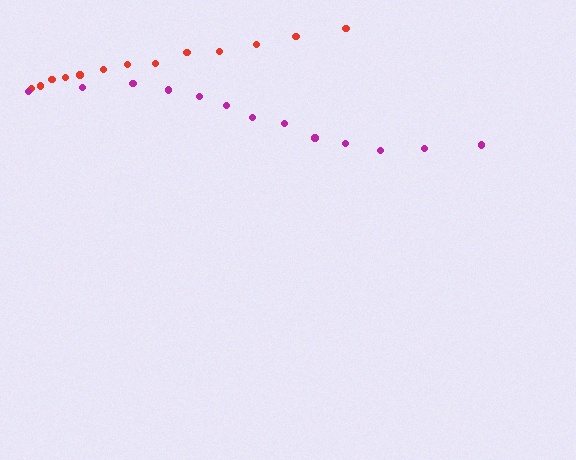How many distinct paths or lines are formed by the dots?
There are 2 distinct paths.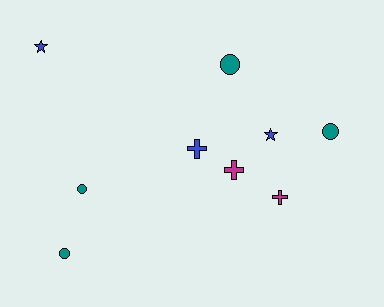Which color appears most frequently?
Teal, with 4 objects.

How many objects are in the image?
There are 9 objects.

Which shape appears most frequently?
Circle, with 4 objects.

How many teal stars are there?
There are no teal stars.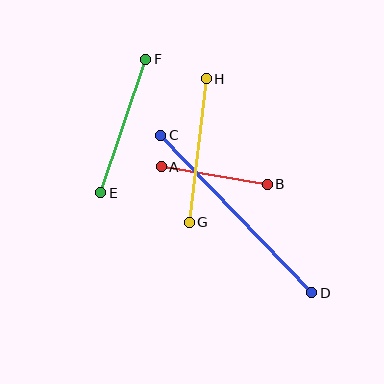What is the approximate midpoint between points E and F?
The midpoint is at approximately (123, 126) pixels.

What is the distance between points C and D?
The distance is approximately 218 pixels.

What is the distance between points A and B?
The distance is approximately 107 pixels.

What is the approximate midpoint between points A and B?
The midpoint is at approximately (214, 176) pixels.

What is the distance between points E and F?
The distance is approximately 141 pixels.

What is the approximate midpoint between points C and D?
The midpoint is at approximately (236, 214) pixels.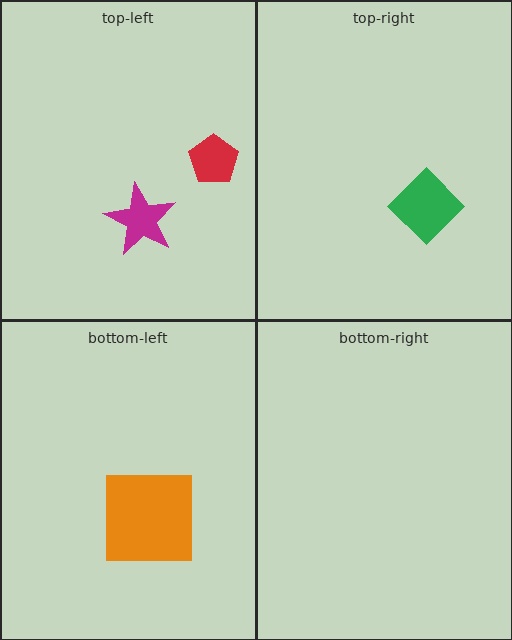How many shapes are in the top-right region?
1.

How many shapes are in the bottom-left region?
1.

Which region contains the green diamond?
The top-right region.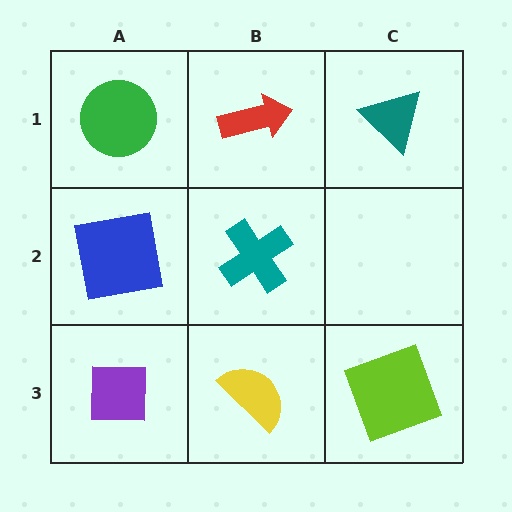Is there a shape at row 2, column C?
No, that cell is empty.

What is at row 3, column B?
A yellow semicircle.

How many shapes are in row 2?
2 shapes.